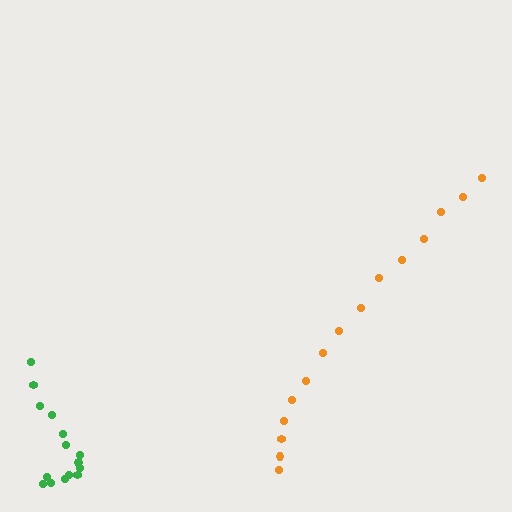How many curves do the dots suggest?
There are 2 distinct paths.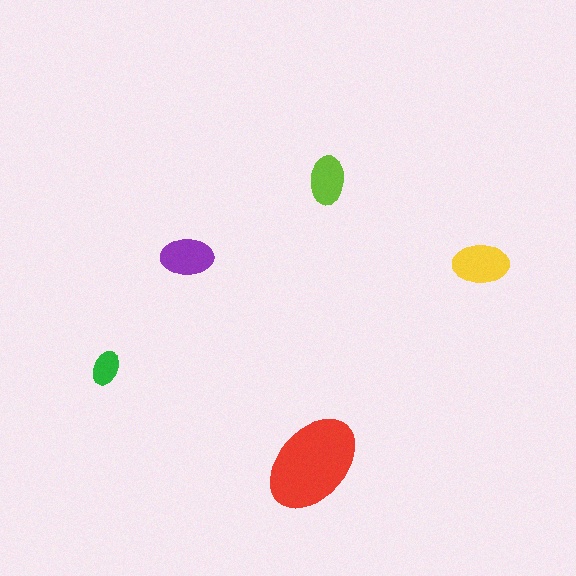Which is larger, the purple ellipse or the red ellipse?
The red one.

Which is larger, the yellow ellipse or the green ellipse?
The yellow one.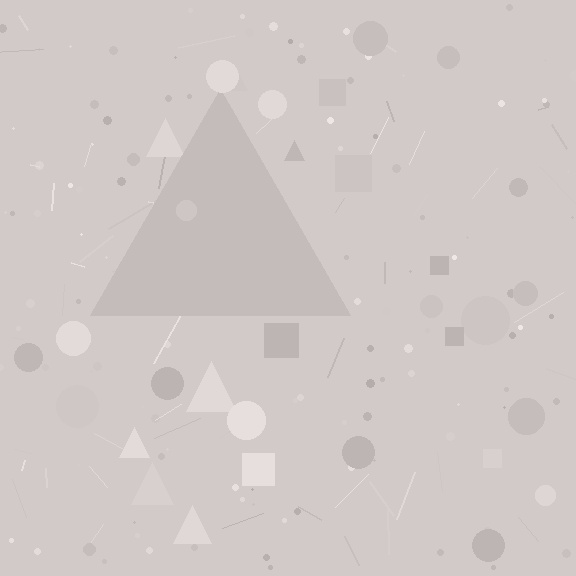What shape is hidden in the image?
A triangle is hidden in the image.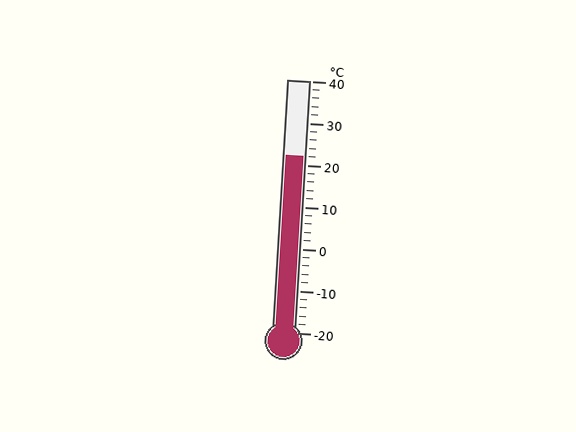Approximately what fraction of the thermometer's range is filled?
The thermometer is filled to approximately 70% of its range.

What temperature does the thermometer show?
The thermometer shows approximately 22°C.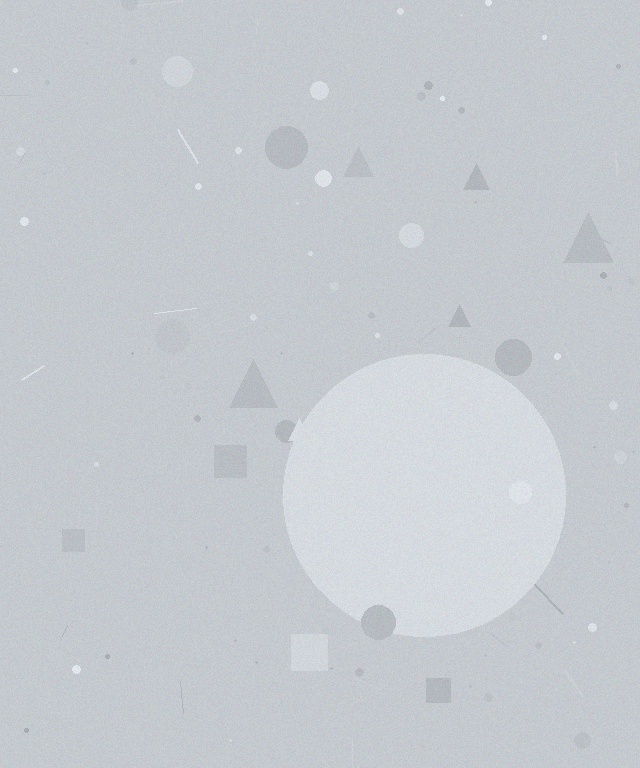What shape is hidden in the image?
A circle is hidden in the image.